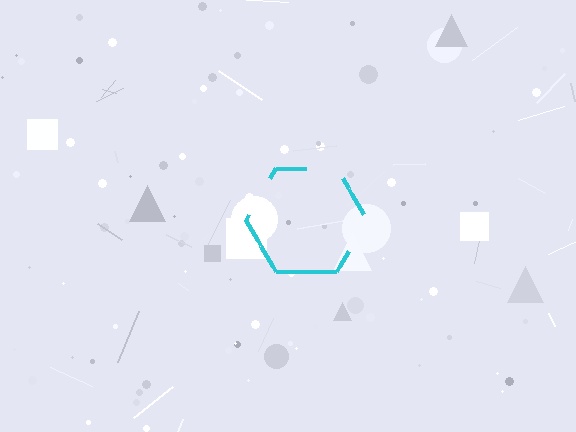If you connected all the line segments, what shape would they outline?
They would outline a hexagon.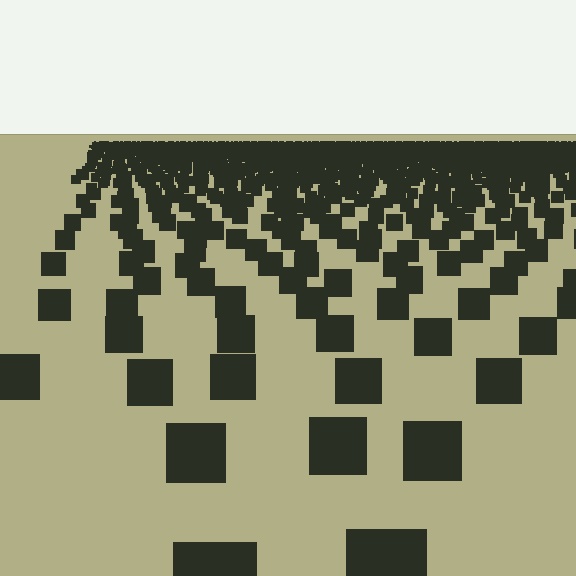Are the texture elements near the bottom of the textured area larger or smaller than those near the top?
Larger. Near the bottom, elements are closer to the viewer and appear at a bigger on-screen size.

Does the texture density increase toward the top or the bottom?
Density increases toward the top.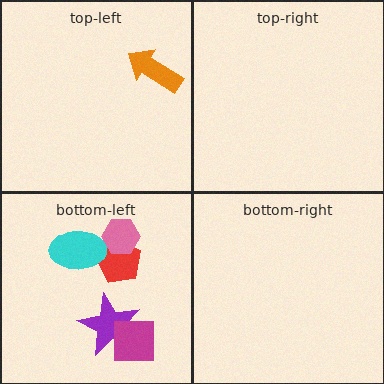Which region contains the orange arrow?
The top-left region.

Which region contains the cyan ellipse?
The bottom-left region.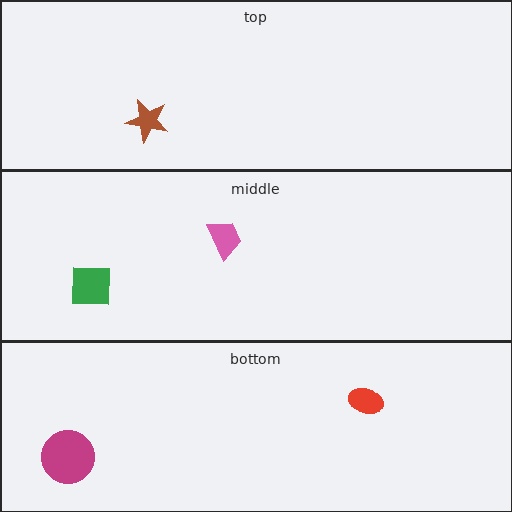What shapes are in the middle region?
The pink trapezoid, the green square.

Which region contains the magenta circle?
The bottom region.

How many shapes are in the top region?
1.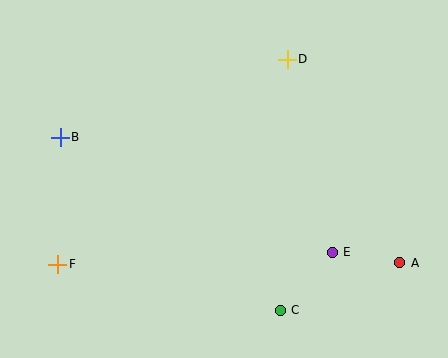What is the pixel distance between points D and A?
The distance between D and A is 233 pixels.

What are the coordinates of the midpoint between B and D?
The midpoint between B and D is at (174, 98).